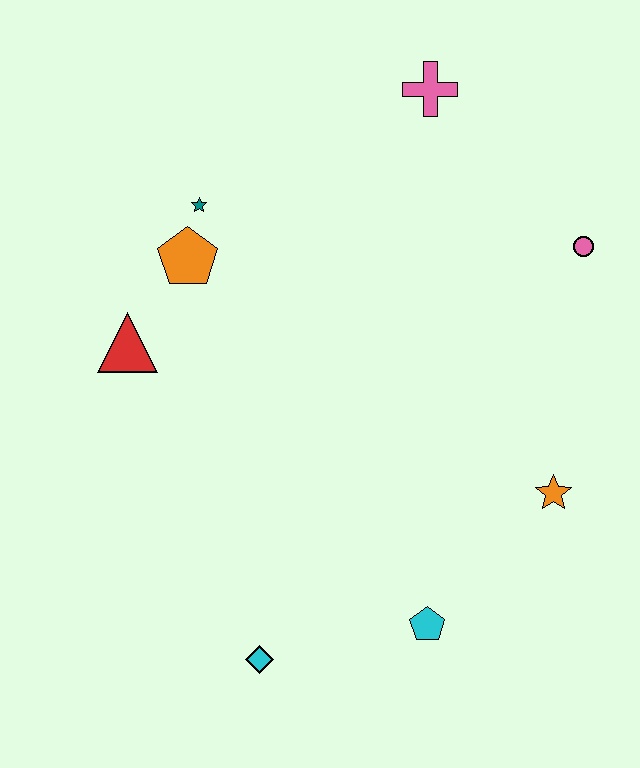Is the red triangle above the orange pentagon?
No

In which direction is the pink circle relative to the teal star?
The pink circle is to the right of the teal star.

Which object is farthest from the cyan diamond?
The pink cross is farthest from the cyan diamond.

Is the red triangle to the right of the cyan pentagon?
No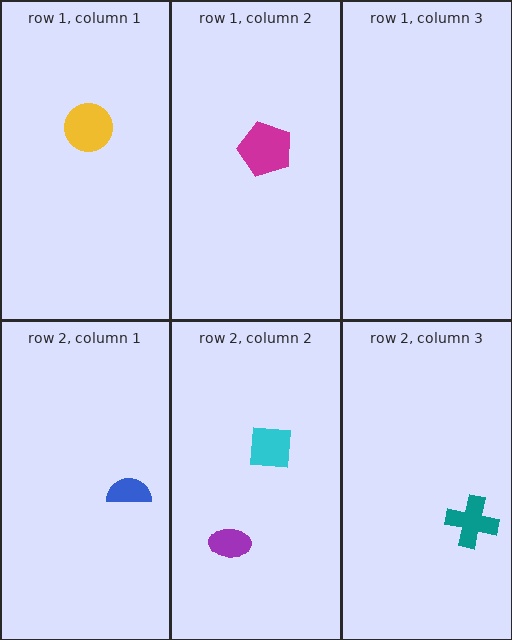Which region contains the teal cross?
The row 2, column 3 region.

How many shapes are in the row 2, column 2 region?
2.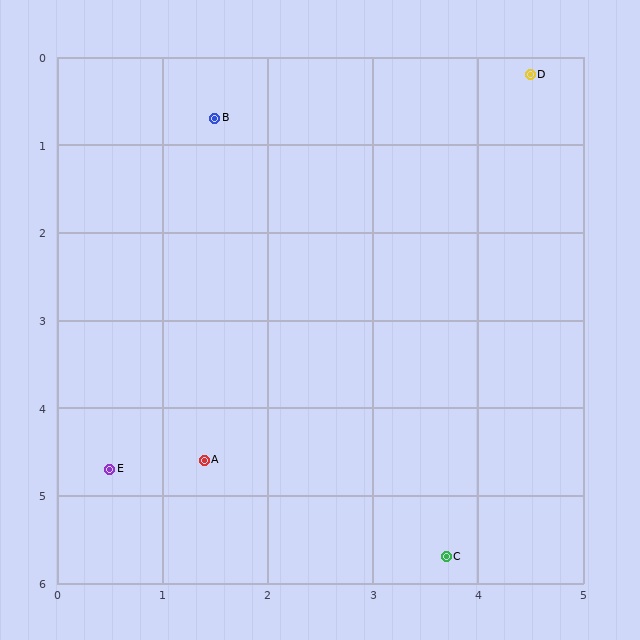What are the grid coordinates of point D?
Point D is at approximately (4.5, 0.2).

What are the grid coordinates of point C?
Point C is at approximately (3.7, 5.7).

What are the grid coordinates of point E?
Point E is at approximately (0.5, 4.7).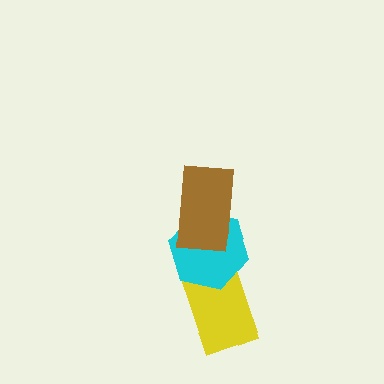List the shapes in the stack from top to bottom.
From top to bottom: the brown rectangle, the cyan hexagon, the yellow rectangle.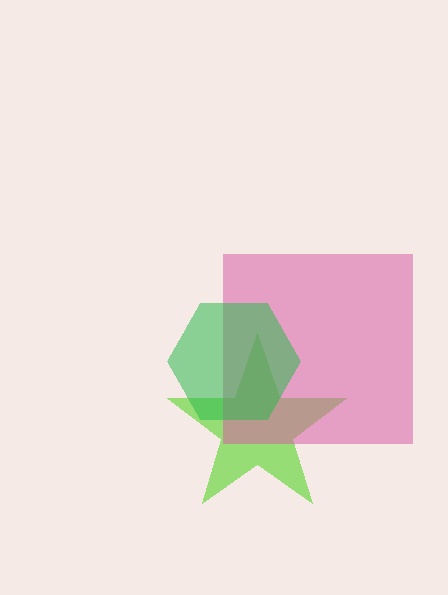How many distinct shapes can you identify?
There are 3 distinct shapes: a lime star, a pink square, a green hexagon.